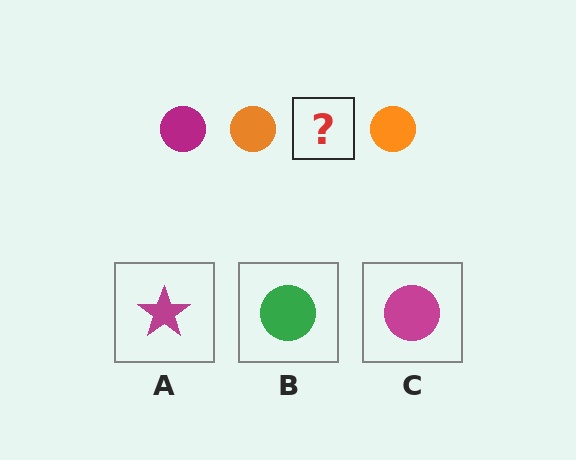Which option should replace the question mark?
Option C.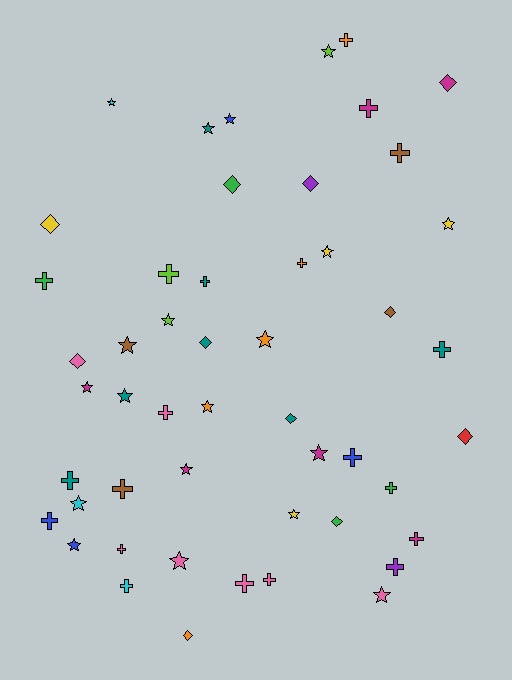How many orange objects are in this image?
There are 5 orange objects.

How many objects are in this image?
There are 50 objects.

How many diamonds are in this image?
There are 11 diamonds.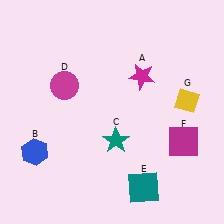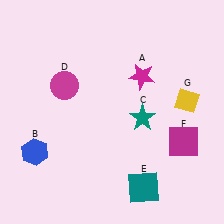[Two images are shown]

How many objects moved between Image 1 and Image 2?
1 object moved between the two images.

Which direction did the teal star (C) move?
The teal star (C) moved right.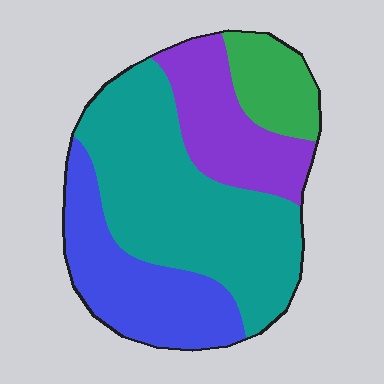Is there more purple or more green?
Purple.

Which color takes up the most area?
Teal, at roughly 45%.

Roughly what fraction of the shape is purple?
Purple takes up between a sixth and a third of the shape.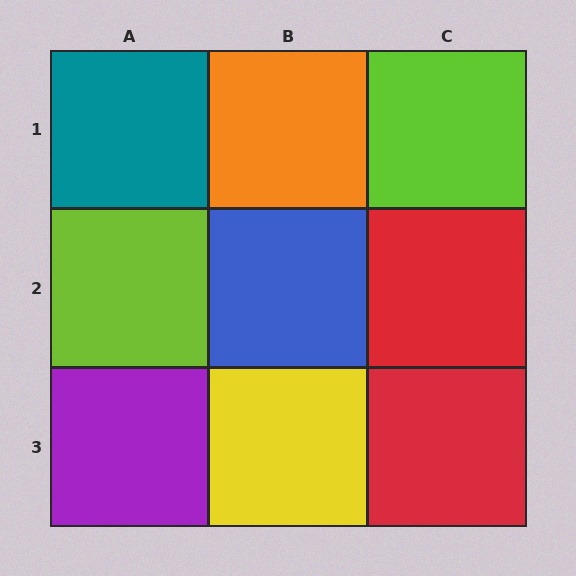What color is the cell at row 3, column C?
Red.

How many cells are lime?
2 cells are lime.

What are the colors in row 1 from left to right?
Teal, orange, lime.